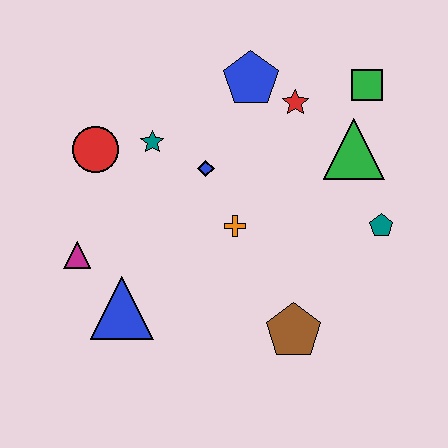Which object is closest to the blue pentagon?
The red star is closest to the blue pentagon.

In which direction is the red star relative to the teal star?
The red star is to the right of the teal star.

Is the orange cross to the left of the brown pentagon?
Yes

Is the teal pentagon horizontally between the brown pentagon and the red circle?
No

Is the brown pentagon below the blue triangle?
Yes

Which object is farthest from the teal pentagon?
The magenta triangle is farthest from the teal pentagon.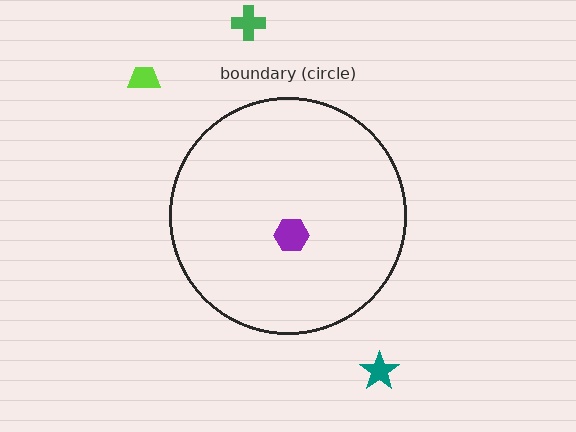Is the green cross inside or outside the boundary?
Outside.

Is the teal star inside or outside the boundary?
Outside.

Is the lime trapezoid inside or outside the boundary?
Outside.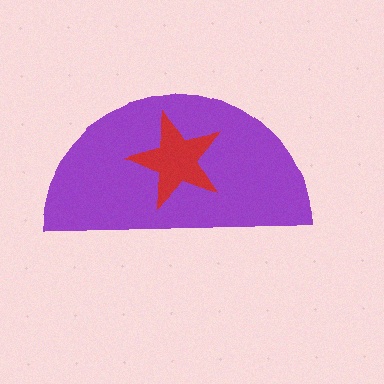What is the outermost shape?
The purple semicircle.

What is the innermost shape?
The red star.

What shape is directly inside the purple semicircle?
The red star.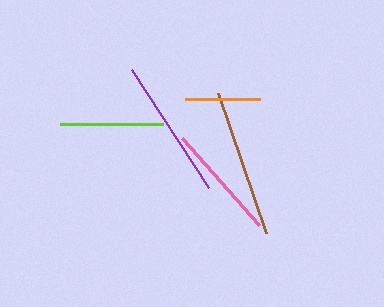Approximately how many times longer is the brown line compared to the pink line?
The brown line is approximately 1.3 times the length of the pink line.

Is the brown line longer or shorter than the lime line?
The brown line is longer than the lime line.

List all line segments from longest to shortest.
From longest to shortest: brown, purple, pink, lime, orange.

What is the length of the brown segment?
The brown segment is approximately 148 pixels long.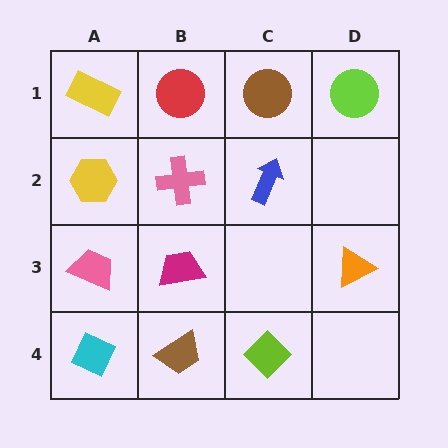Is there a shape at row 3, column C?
No, that cell is empty.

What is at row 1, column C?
A brown circle.